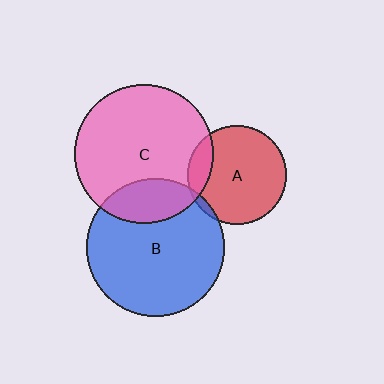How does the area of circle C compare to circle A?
Approximately 2.0 times.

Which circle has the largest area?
Circle C (pink).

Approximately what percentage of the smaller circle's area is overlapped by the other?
Approximately 5%.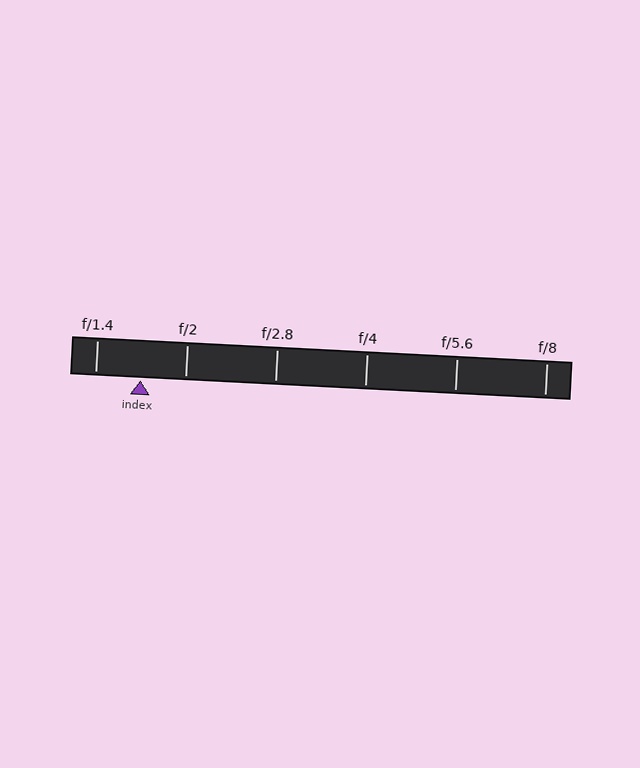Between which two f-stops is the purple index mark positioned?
The index mark is between f/1.4 and f/2.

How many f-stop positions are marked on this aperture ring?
There are 6 f-stop positions marked.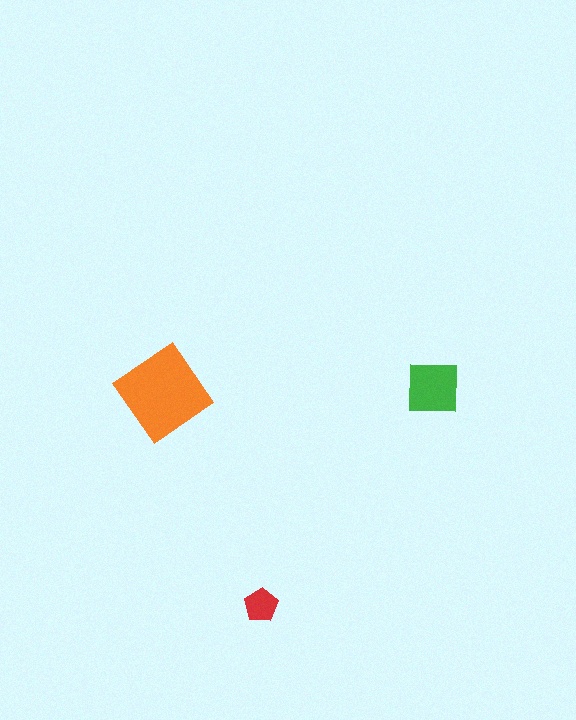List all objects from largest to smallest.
The orange diamond, the green square, the red pentagon.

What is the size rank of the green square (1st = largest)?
2nd.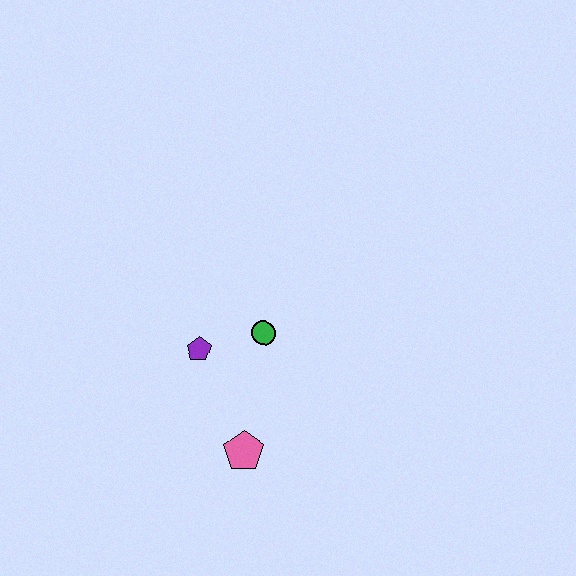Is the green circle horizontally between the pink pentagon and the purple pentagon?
No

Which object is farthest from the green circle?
The pink pentagon is farthest from the green circle.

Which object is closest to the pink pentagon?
The purple pentagon is closest to the pink pentagon.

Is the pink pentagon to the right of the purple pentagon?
Yes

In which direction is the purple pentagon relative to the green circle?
The purple pentagon is to the left of the green circle.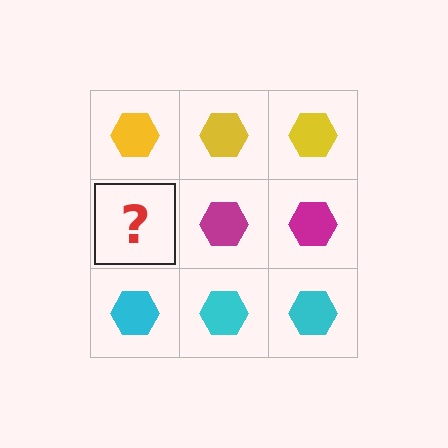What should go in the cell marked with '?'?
The missing cell should contain a magenta hexagon.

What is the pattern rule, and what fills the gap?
The rule is that each row has a consistent color. The gap should be filled with a magenta hexagon.